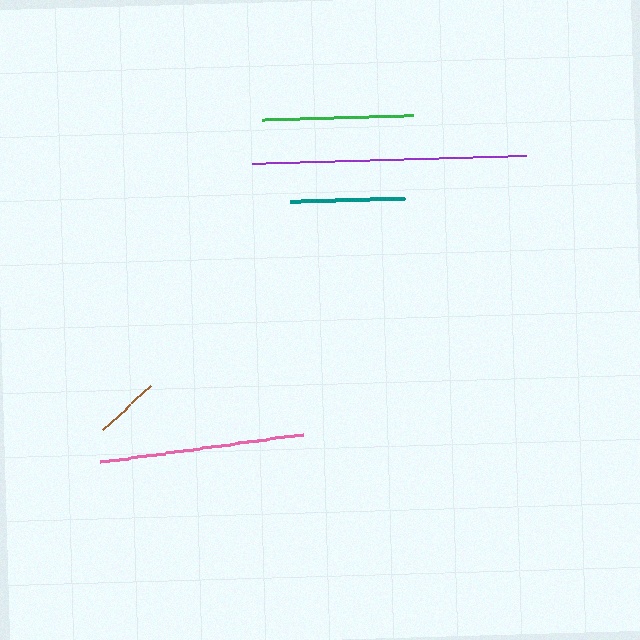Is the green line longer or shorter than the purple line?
The purple line is longer than the green line.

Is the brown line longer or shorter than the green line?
The green line is longer than the brown line.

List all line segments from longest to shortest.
From longest to shortest: purple, pink, green, teal, brown.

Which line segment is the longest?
The purple line is the longest at approximately 274 pixels.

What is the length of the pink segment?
The pink segment is approximately 205 pixels long.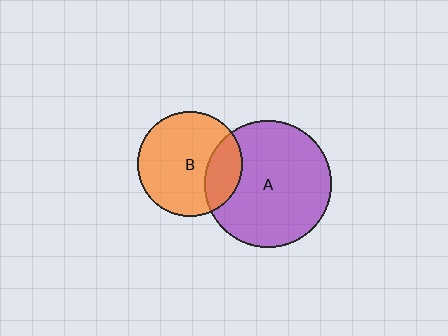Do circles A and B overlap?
Yes.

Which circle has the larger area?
Circle A (purple).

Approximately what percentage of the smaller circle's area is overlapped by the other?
Approximately 25%.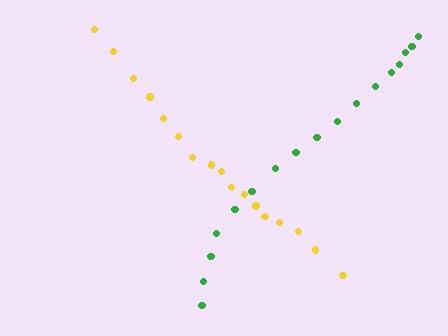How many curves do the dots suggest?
There are 2 distinct paths.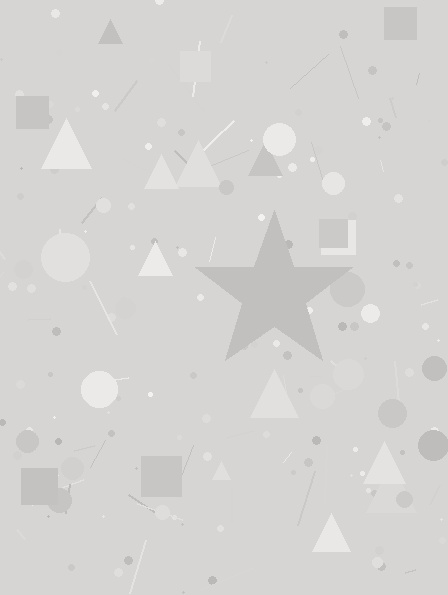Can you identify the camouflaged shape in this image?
The camouflaged shape is a star.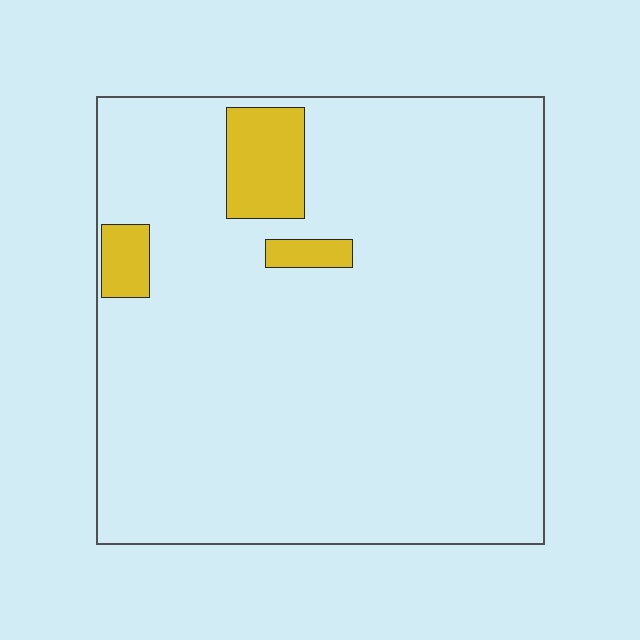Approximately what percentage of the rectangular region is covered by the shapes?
Approximately 5%.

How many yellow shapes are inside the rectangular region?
3.